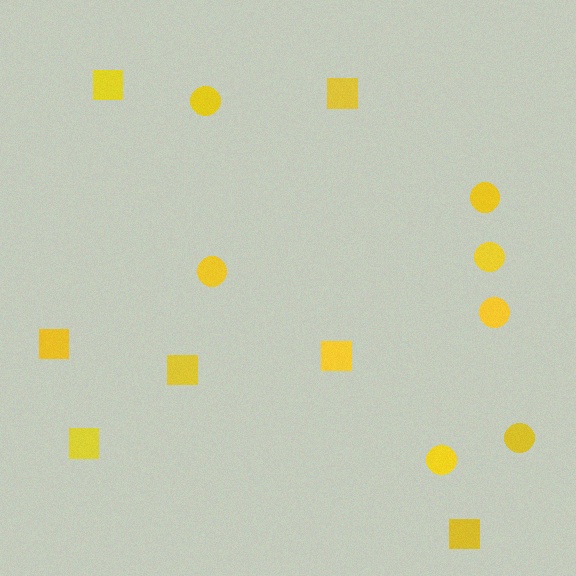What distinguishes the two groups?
There are 2 groups: one group of circles (7) and one group of squares (7).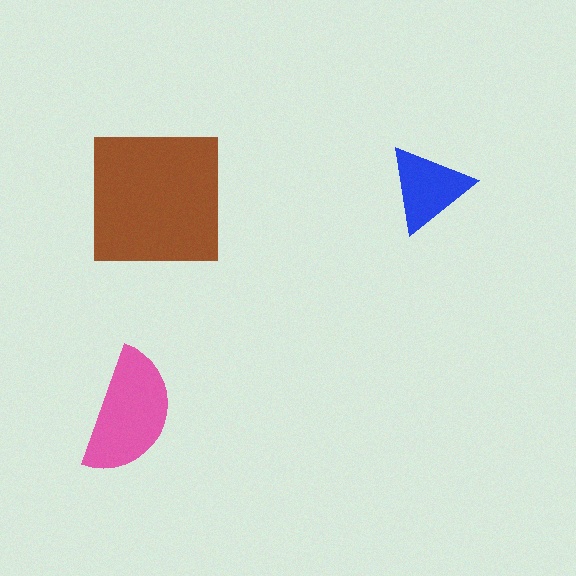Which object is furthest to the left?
The pink semicircle is leftmost.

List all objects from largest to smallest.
The brown square, the pink semicircle, the blue triangle.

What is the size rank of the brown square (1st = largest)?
1st.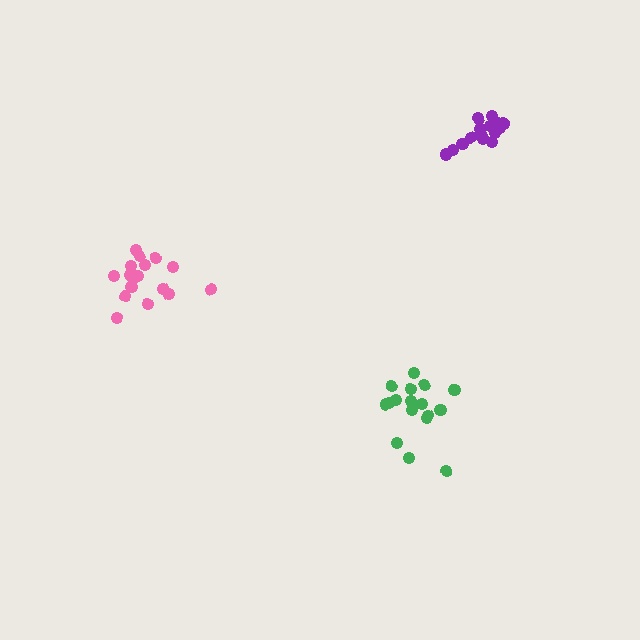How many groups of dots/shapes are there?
There are 3 groups.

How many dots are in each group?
Group 1: 15 dots, Group 2: 17 dots, Group 3: 17 dots (49 total).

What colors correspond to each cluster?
The clusters are colored: purple, green, pink.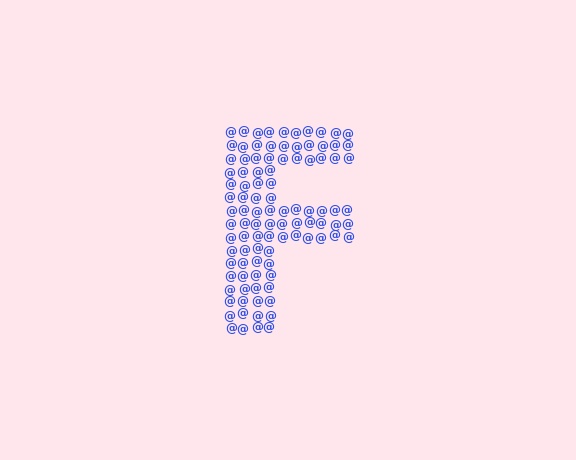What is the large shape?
The large shape is the letter F.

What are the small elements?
The small elements are at signs.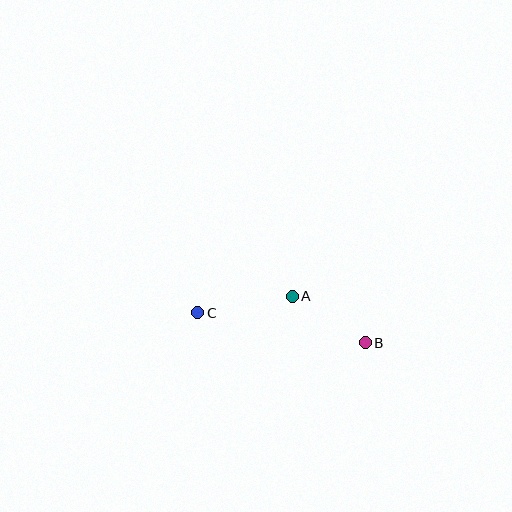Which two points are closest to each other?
Points A and B are closest to each other.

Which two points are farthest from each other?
Points B and C are farthest from each other.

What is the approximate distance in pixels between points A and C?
The distance between A and C is approximately 96 pixels.